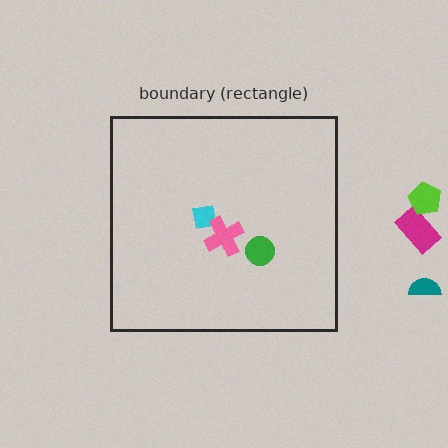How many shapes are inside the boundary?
3 inside, 3 outside.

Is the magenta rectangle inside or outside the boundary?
Outside.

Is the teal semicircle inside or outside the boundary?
Outside.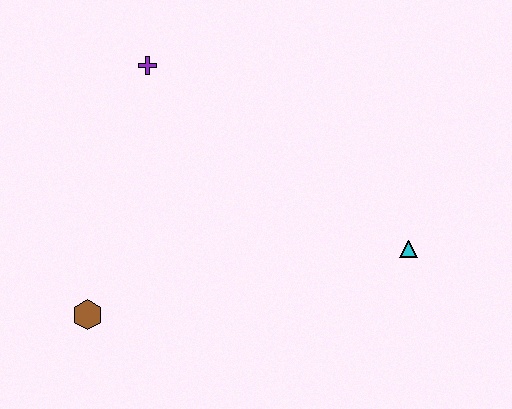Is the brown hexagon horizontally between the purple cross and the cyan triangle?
No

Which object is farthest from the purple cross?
The cyan triangle is farthest from the purple cross.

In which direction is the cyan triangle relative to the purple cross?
The cyan triangle is to the right of the purple cross.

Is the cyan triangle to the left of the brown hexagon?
No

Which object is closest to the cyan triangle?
The purple cross is closest to the cyan triangle.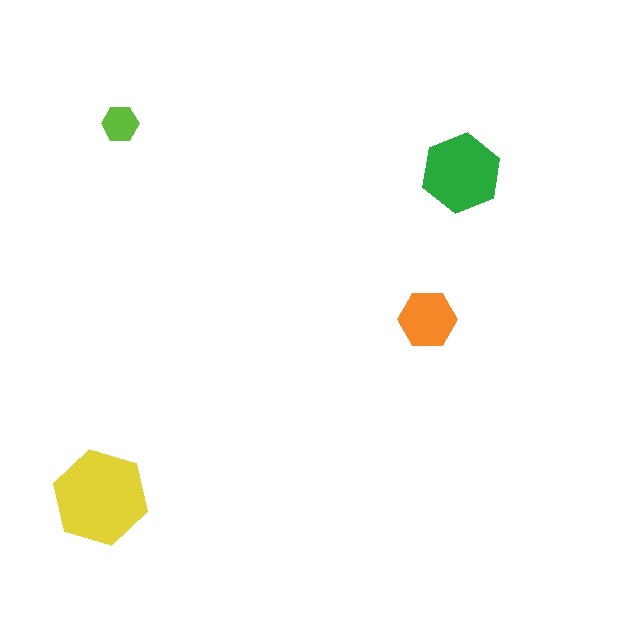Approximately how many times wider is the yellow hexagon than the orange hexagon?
About 1.5 times wider.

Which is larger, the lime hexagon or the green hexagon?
The green one.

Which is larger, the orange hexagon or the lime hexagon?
The orange one.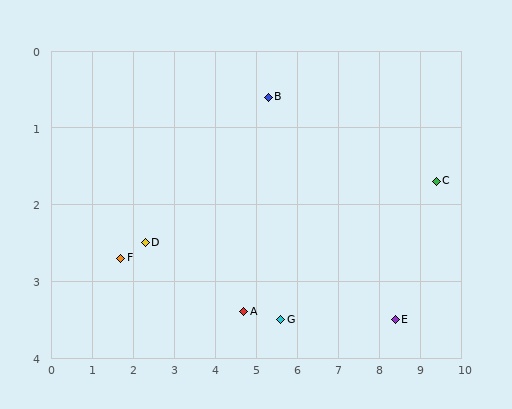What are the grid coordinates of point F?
Point F is at approximately (1.7, 2.7).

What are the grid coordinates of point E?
Point E is at approximately (8.4, 3.5).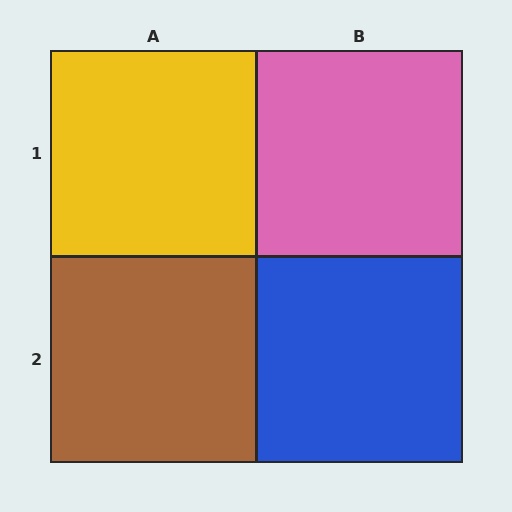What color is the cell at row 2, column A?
Brown.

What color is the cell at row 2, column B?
Blue.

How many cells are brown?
1 cell is brown.